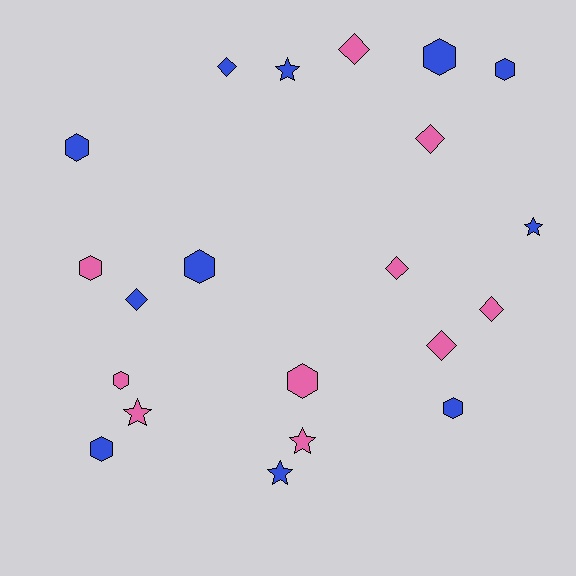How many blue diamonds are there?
There are 2 blue diamonds.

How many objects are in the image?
There are 21 objects.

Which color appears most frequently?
Blue, with 11 objects.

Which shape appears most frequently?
Hexagon, with 9 objects.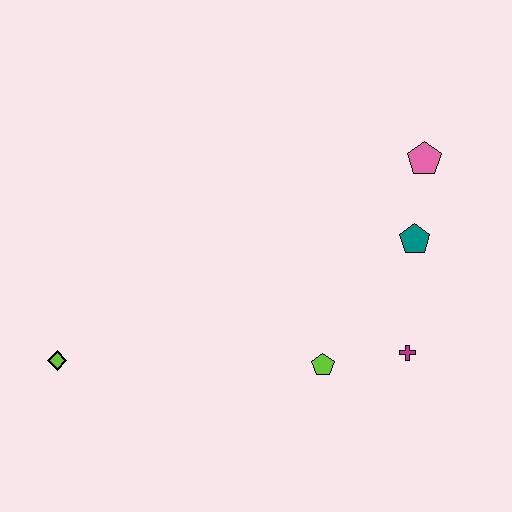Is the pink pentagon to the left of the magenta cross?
No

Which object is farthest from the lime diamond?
The pink pentagon is farthest from the lime diamond.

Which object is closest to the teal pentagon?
The pink pentagon is closest to the teal pentagon.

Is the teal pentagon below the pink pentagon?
Yes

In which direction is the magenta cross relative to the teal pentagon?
The magenta cross is below the teal pentagon.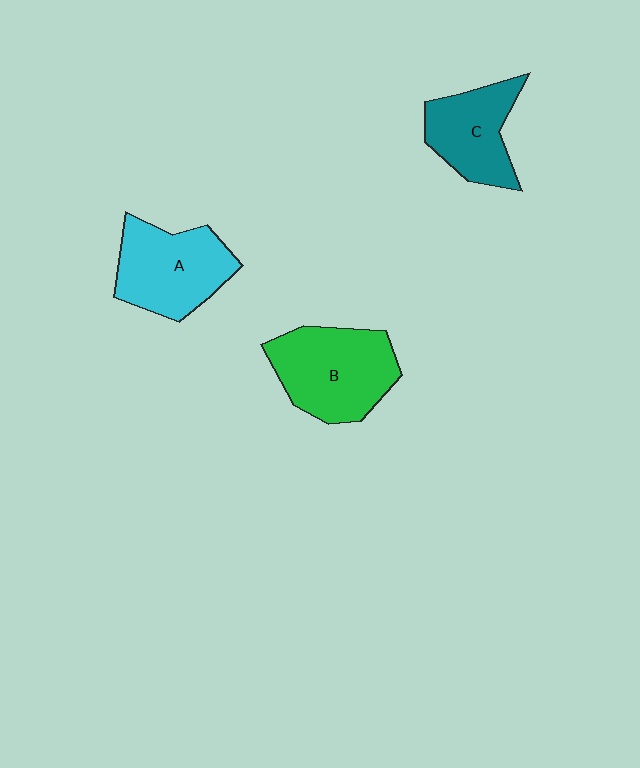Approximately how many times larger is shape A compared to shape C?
Approximately 1.2 times.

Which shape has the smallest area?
Shape C (teal).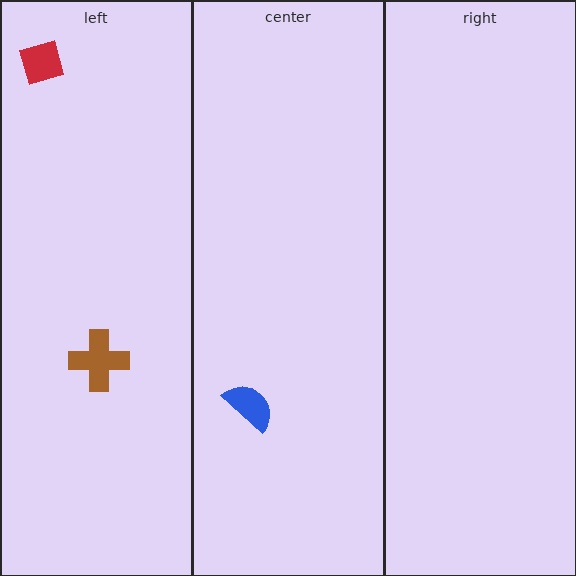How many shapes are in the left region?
2.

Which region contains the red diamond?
The left region.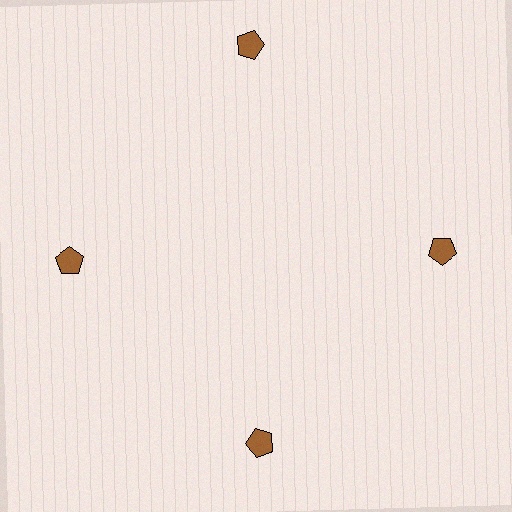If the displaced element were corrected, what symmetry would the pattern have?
It would have 4-fold rotational symmetry — the pattern would map onto itself every 90 degrees.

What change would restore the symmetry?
The symmetry would be restored by moving it inward, back onto the ring so that all 4 pentagons sit at equal angles and equal distance from the center.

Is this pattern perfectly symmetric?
No. The 4 brown pentagons are arranged in a ring, but one element near the 12 o'clock position is pushed outward from the center, breaking the 4-fold rotational symmetry.